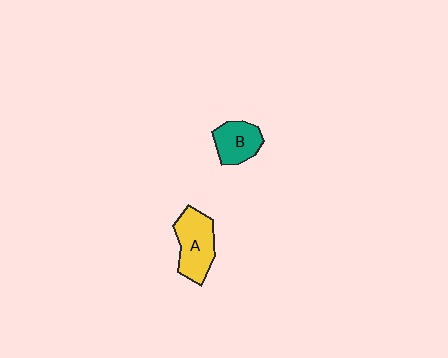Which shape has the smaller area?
Shape B (teal).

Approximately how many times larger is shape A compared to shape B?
Approximately 1.4 times.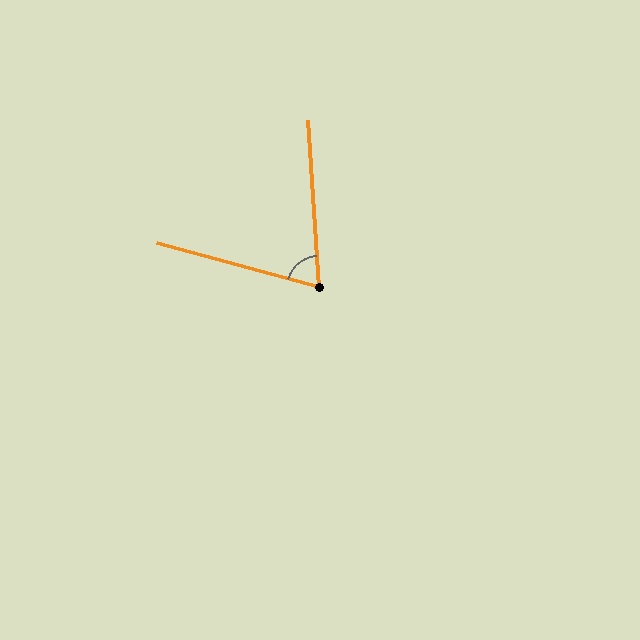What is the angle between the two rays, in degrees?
Approximately 71 degrees.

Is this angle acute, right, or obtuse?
It is acute.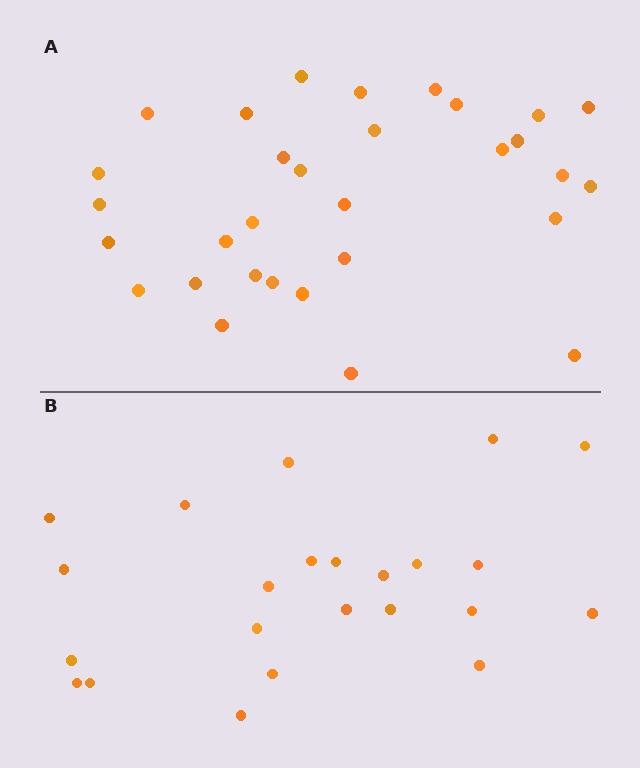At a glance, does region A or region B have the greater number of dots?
Region A (the top region) has more dots.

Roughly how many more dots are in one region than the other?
Region A has roughly 8 or so more dots than region B.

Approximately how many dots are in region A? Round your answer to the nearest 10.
About 30 dots. (The exact count is 31, which rounds to 30.)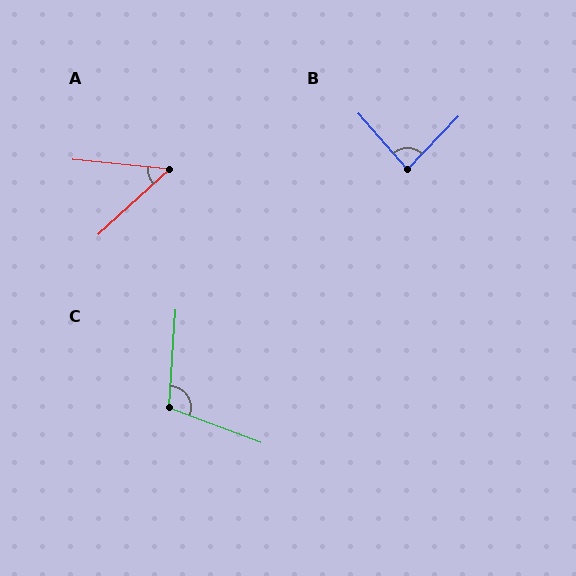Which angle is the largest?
C, at approximately 107 degrees.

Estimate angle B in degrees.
Approximately 85 degrees.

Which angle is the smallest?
A, at approximately 49 degrees.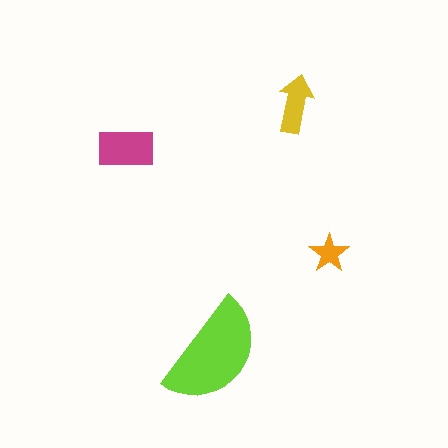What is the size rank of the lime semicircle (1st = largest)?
1st.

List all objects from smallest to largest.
The orange star, the yellow arrow, the magenta rectangle, the lime semicircle.